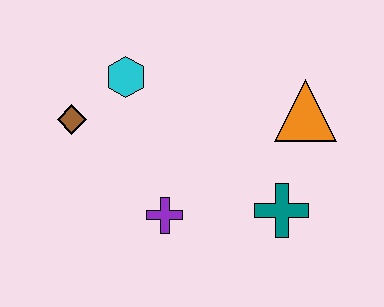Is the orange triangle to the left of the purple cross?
No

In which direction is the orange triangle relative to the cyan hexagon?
The orange triangle is to the right of the cyan hexagon.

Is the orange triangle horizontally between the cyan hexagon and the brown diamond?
No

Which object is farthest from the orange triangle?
The brown diamond is farthest from the orange triangle.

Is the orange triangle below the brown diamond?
No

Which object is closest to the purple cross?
The teal cross is closest to the purple cross.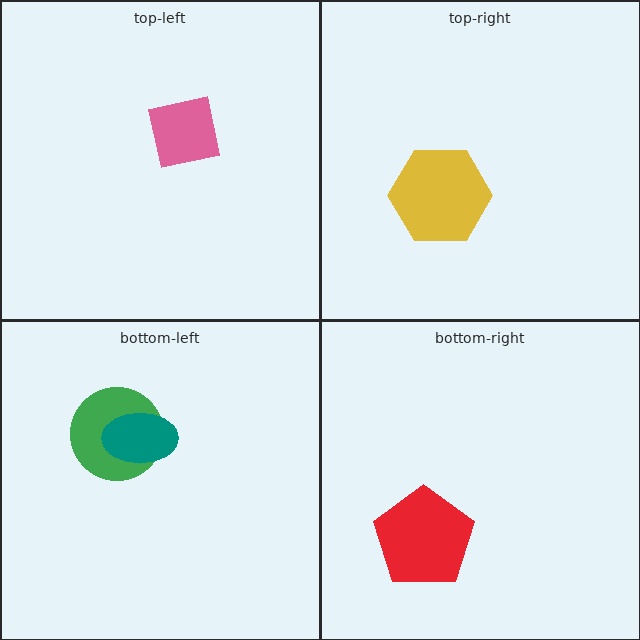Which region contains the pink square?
The top-left region.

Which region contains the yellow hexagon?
The top-right region.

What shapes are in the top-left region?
The pink square.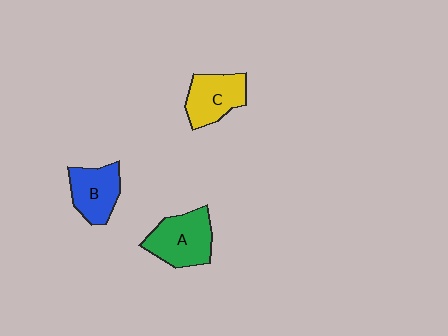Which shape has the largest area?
Shape A (green).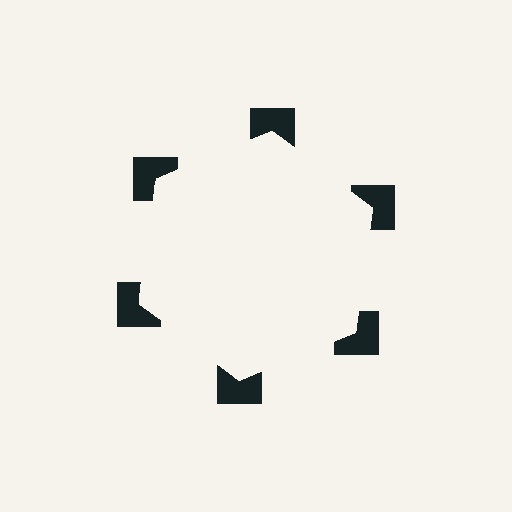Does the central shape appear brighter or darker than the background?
It typically appears slightly brighter than the background, even though no actual brightness change is drawn.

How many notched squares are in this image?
There are 6 — one at each vertex of the illusory hexagon.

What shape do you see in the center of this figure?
An illusory hexagon — its edges are inferred from the aligned wedge cuts in the notched squares, not physically drawn.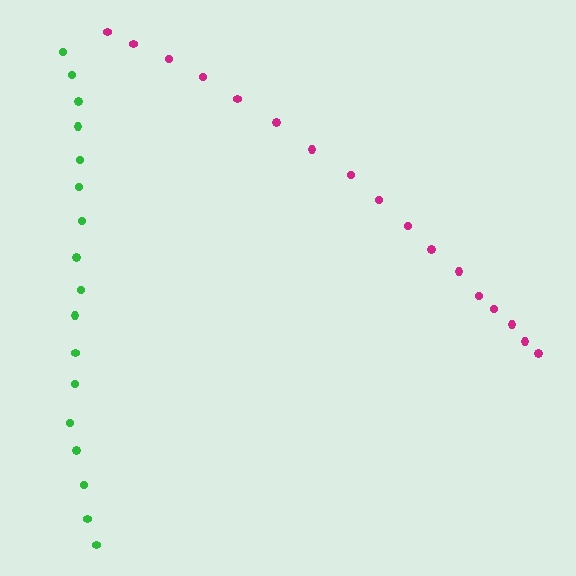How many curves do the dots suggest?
There are 2 distinct paths.